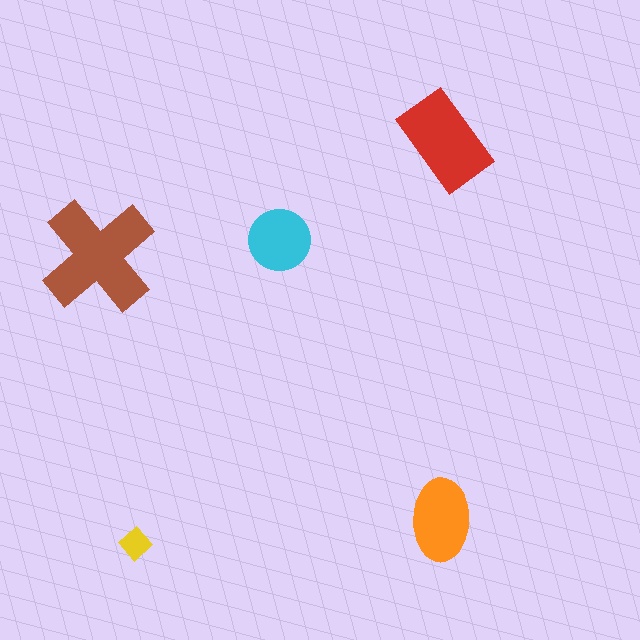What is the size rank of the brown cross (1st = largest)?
1st.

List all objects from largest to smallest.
The brown cross, the red rectangle, the orange ellipse, the cyan circle, the yellow diamond.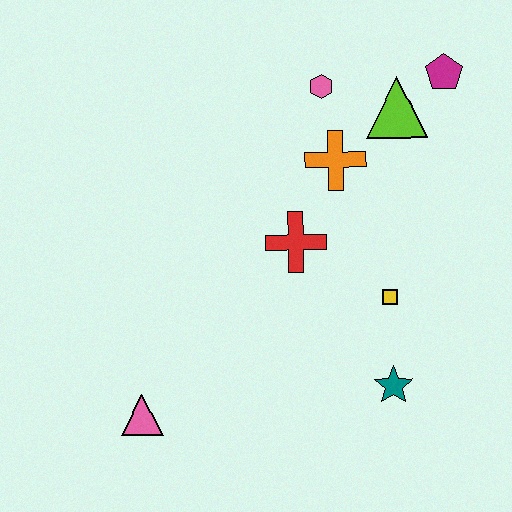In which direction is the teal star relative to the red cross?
The teal star is below the red cross.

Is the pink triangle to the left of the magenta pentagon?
Yes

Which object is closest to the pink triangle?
The red cross is closest to the pink triangle.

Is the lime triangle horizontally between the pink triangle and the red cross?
No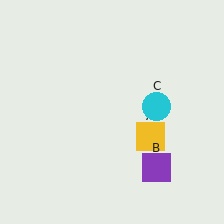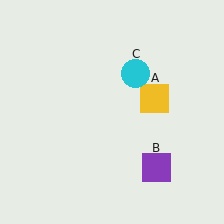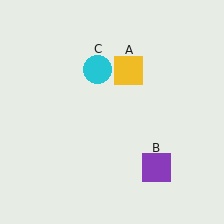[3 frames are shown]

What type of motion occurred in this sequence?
The yellow square (object A), cyan circle (object C) rotated counterclockwise around the center of the scene.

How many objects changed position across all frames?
2 objects changed position: yellow square (object A), cyan circle (object C).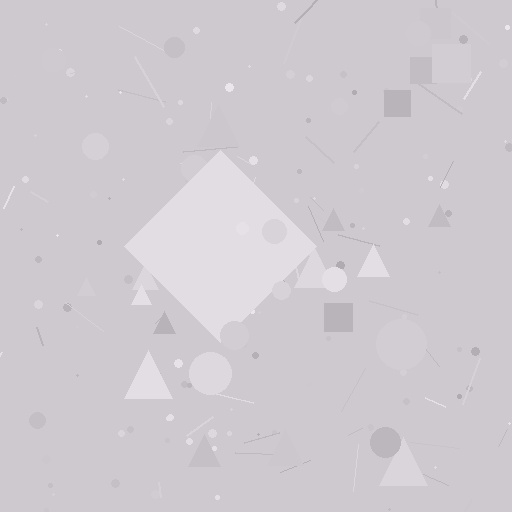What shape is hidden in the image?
A diamond is hidden in the image.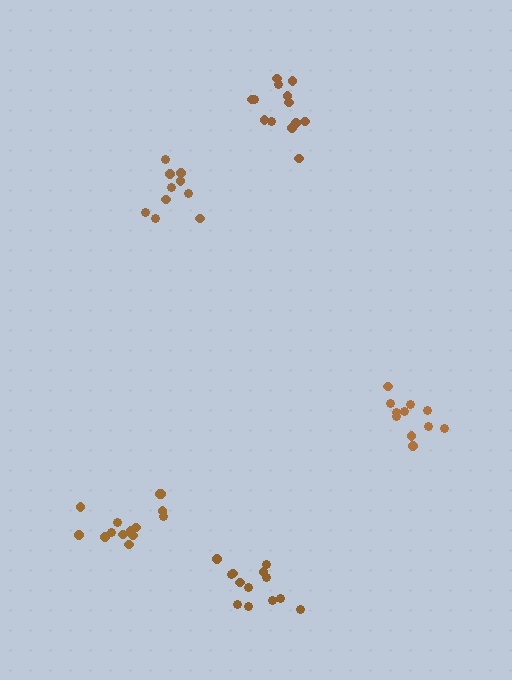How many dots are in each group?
Group 1: 13 dots, Group 2: 11 dots, Group 3: 13 dots, Group 4: 10 dots, Group 5: 14 dots (61 total).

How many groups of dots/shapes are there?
There are 5 groups.